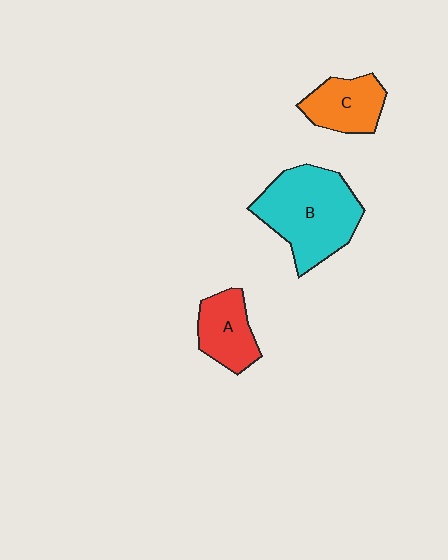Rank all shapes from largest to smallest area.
From largest to smallest: B (cyan), C (orange), A (red).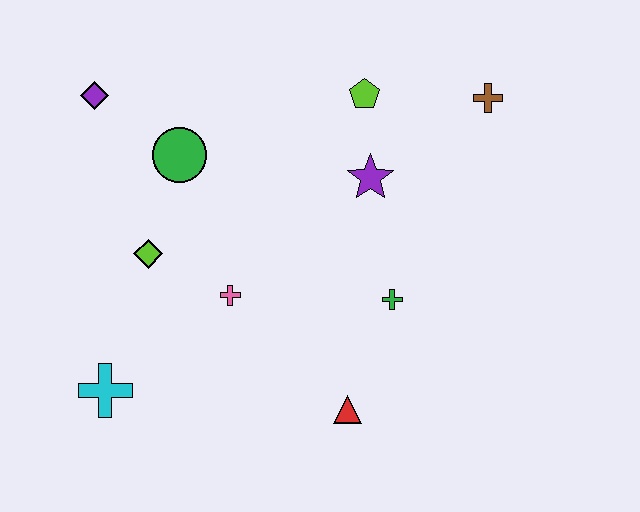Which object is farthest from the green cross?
The purple diamond is farthest from the green cross.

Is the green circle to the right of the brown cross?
No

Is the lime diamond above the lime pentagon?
No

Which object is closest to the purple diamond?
The green circle is closest to the purple diamond.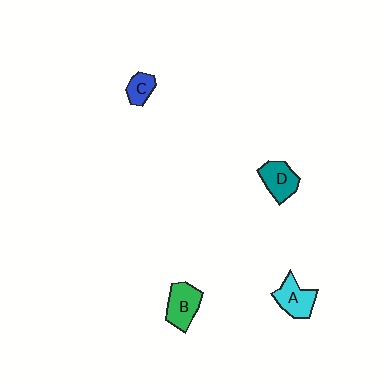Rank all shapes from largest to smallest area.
From largest to smallest: B (green), A (cyan), D (teal), C (blue).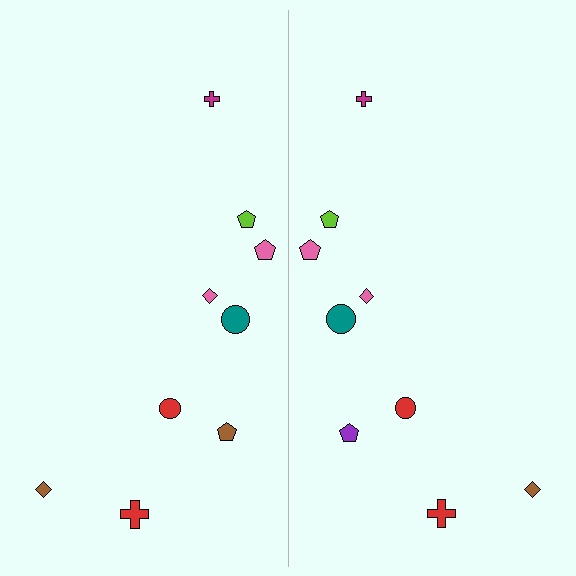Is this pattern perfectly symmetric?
No, the pattern is not perfectly symmetric. The purple pentagon on the right side breaks the symmetry — its mirror counterpart is brown.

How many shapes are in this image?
There are 18 shapes in this image.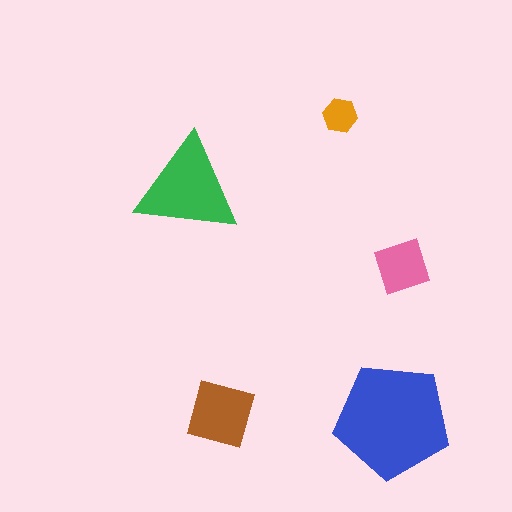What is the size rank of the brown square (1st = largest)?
3rd.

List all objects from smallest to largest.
The orange hexagon, the pink diamond, the brown square, the green triangle, the blue pentagon.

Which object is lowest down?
The blue pentagon is bottommost.